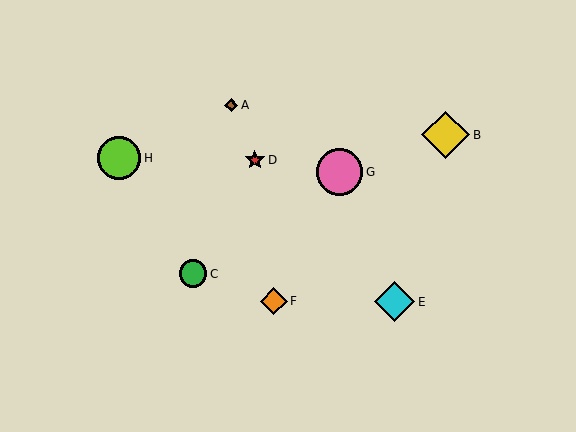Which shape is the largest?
The yellow diamond (labeled B) is the largest.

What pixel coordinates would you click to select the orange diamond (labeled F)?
Click at (274, 301) to select the orange diamond F.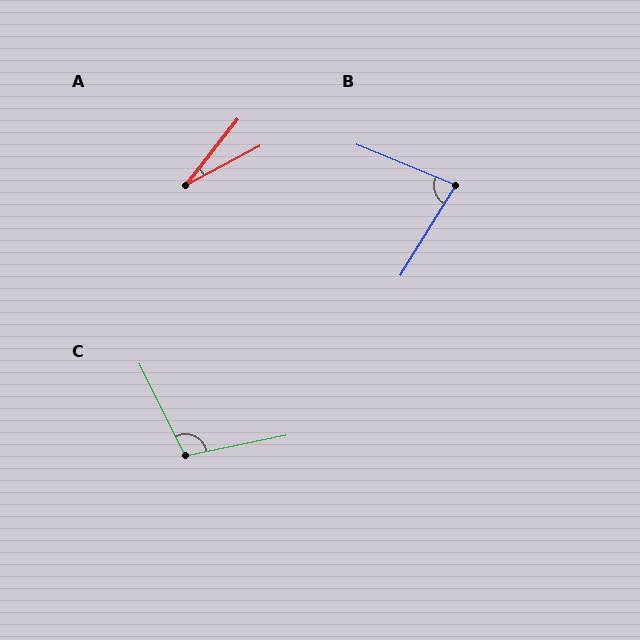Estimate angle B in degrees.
Approximately 81 degrees.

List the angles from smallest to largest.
A (23°), B (81°), C (105°).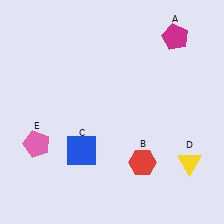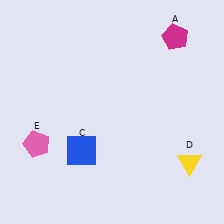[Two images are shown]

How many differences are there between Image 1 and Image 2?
There is 1 difference between the two images.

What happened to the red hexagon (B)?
The red hexagon (B) was removed in Image 2. It was in the bottom-right area of Image 1.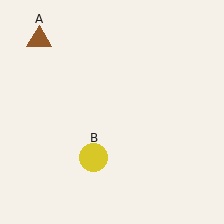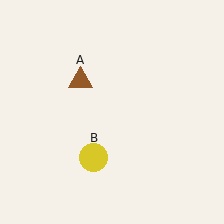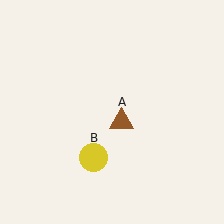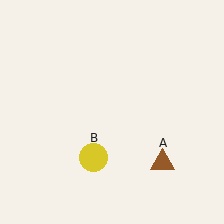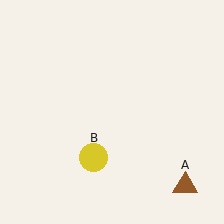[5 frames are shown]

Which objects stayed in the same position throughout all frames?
Yellow circle (object B) remained stationary.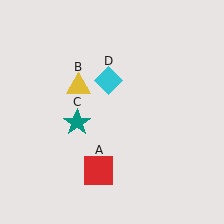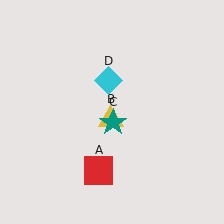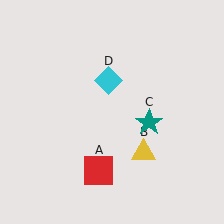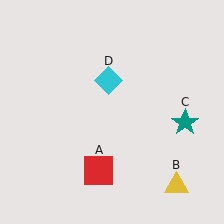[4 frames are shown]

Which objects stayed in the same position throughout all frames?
Red square (object A) and cyan diamond (object D) remained stationary.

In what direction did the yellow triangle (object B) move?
The yellow triangle (object B) moved down and to the right.